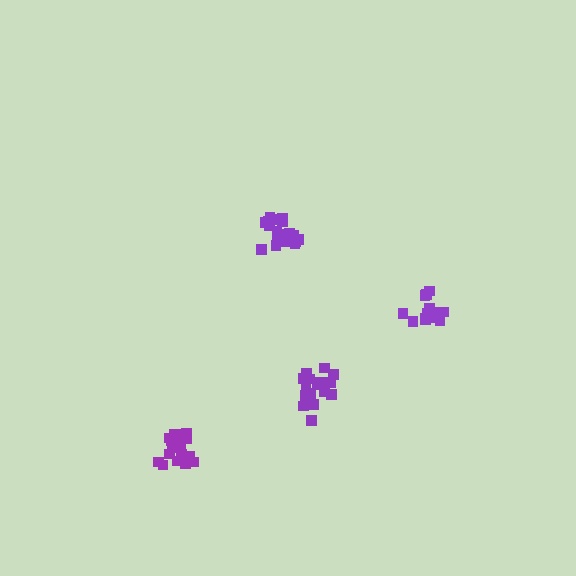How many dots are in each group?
Group 1: 13 dots, Group 2: 17 dots, Group 3: 18 dots, Group 4: 17 dots (65 total).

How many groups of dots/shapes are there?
There are 4 groups.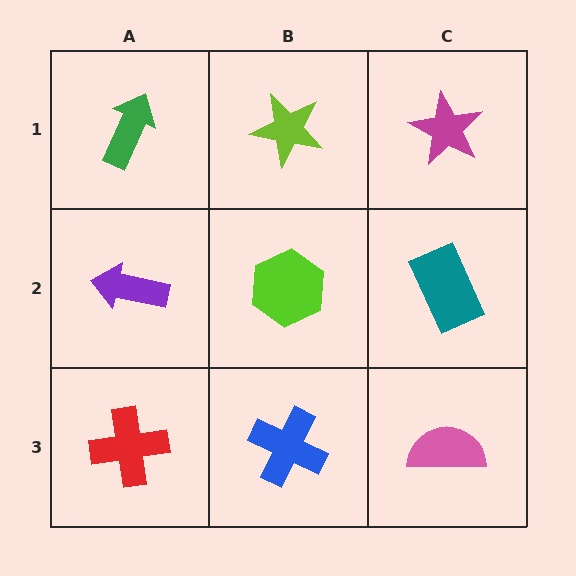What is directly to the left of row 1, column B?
A green arrow.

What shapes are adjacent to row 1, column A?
A purple arrow (row 2, column A), a lime star (row 1, column B).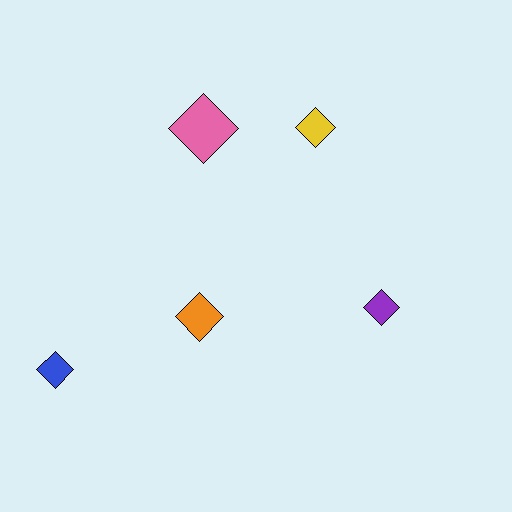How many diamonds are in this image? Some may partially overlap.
There are 5 diamonds.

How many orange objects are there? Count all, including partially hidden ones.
There is 1 orange object.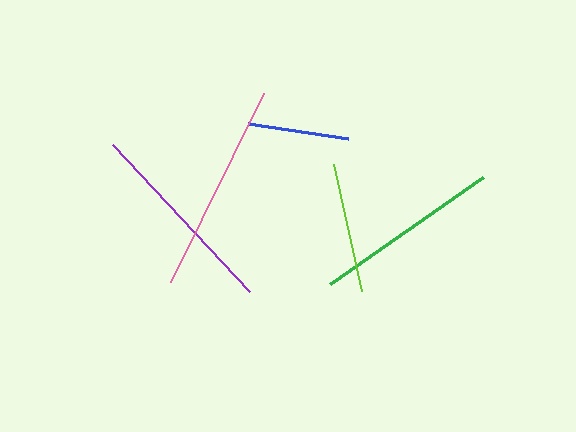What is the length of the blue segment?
The blue segment is approximately 101 pixels long.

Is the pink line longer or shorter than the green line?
The pink line is longer than the green line.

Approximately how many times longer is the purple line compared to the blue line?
The purple line is approximately 2.0 times the length of the blue line.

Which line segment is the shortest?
The blue line is the shortest at approximately 101 pixels.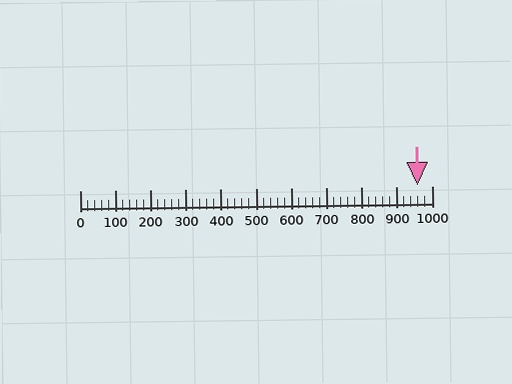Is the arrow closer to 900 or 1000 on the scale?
The arrow is closer to 1000.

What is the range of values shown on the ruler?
The ruler shows values from 0 to 1000.